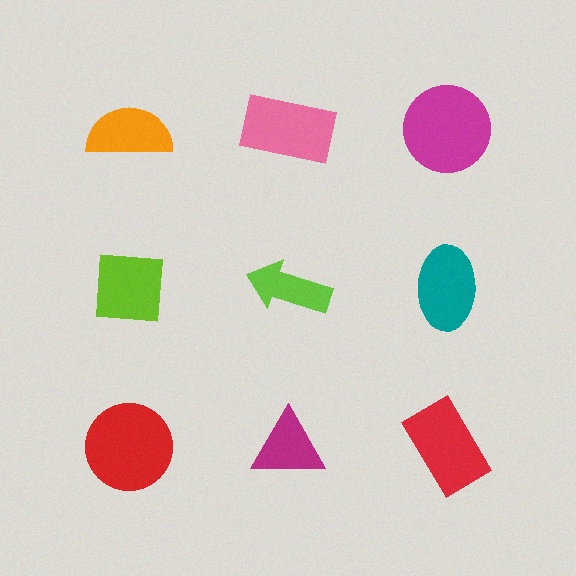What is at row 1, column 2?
A pink rectangle.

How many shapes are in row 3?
3 shapes.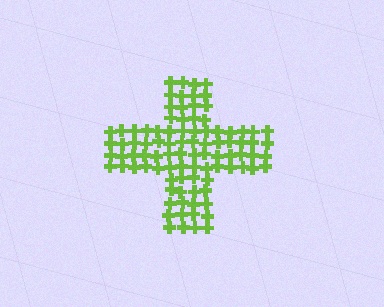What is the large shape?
The large shape is a cross.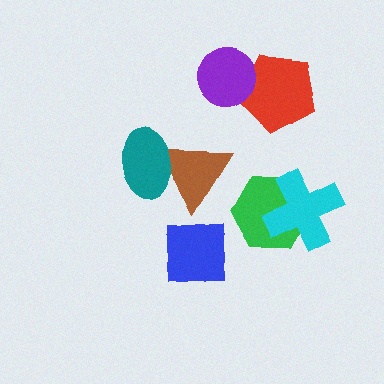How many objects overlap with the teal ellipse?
1 object overlaps with the teal ellipse.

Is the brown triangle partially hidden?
Yes, it is partially covered by another shape.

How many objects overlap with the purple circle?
1 object overlaps with the purple circle.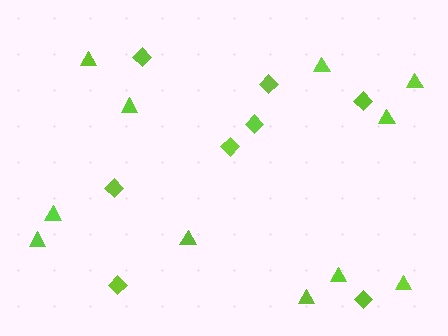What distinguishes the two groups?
There are 2 groups: one group of diamonds (8) and one group of triangles (11).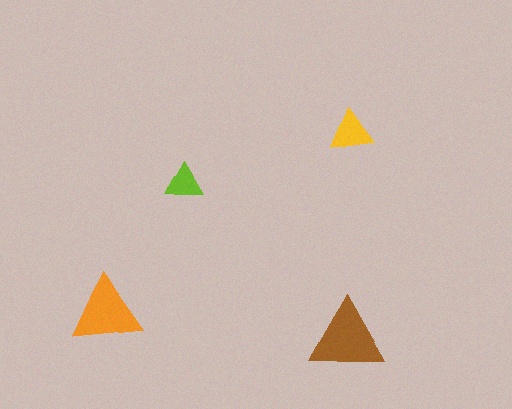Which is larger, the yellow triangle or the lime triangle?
The yellow one.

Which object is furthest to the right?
The yellow triangle is rightmost.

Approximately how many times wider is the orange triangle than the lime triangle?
About 2 times wider.